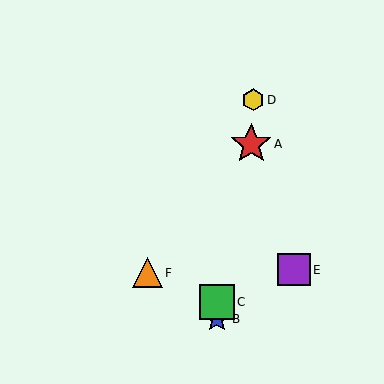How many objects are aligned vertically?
2 objects (B, C) are aligned vertically.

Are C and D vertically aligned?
No, C is at x≈217 and D is at x≈253.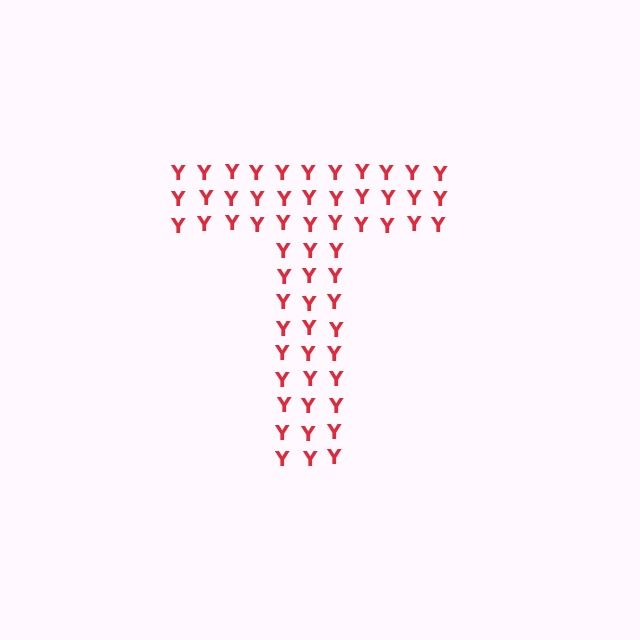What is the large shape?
The large shape is the letter T.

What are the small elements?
The small elements are letter Y's.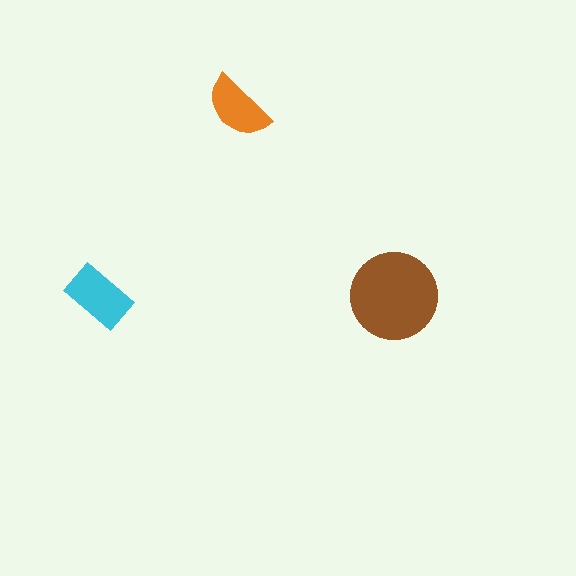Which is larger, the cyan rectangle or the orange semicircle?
The cyan rectangle.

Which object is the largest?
The brown circle.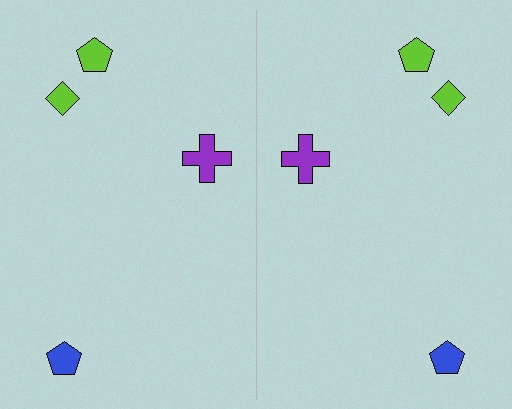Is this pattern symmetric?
Yes, this pattern has bilateral (reflection) symmetry.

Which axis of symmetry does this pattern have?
The pattern has a vertical axis of symmetry running through the center of the image.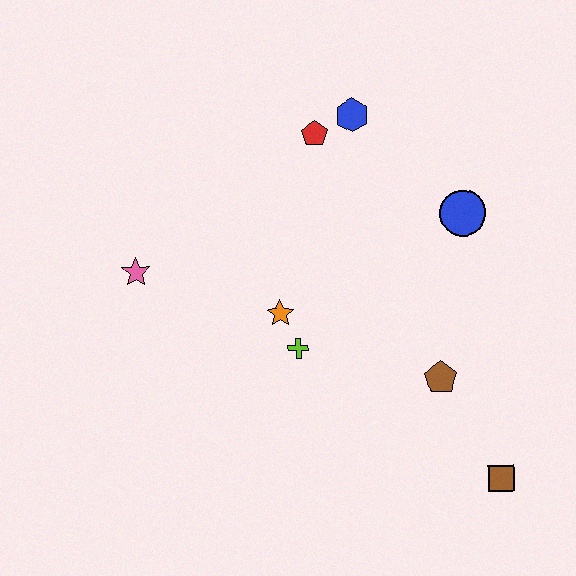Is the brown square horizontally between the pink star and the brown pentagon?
No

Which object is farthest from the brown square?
The pink star is farthest from the brown square.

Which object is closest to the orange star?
The lime cross is closest to the orange star.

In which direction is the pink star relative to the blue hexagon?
The pink star is to the left of the blue hexagon.